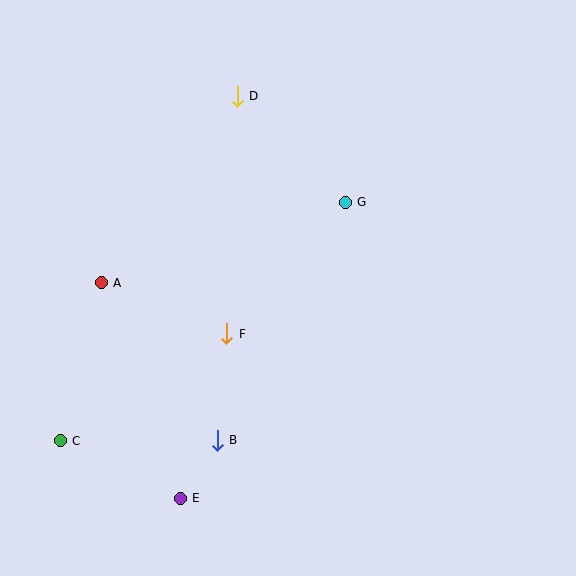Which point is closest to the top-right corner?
Point G is closest to the top-right corner.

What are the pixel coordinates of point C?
Point C is at (60, 441).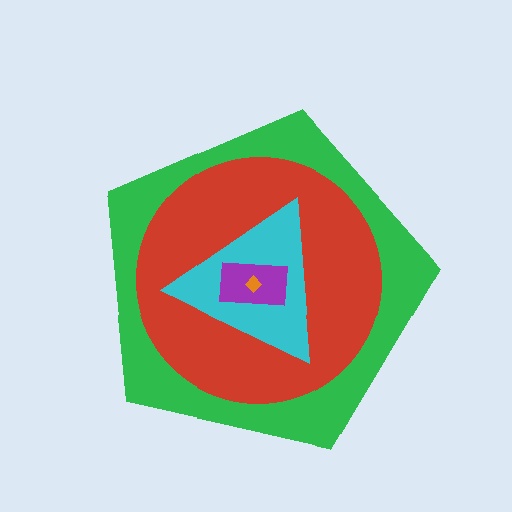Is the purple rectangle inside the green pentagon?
Yes.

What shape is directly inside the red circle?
The cyan triangle.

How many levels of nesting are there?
5.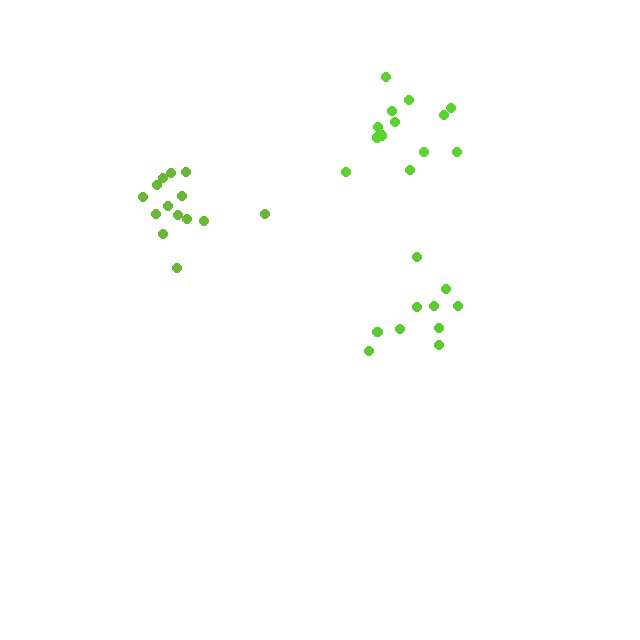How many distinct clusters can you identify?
There are 3 distinct clusters.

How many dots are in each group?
Group 1: 10 dots, Group 2: 14 dots, Group 3: 13 dots (37 total).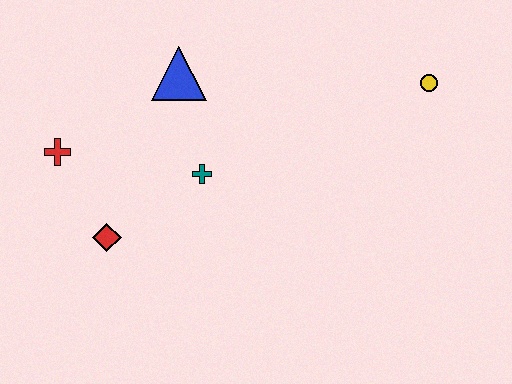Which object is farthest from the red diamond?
The yellow circle is farthest from the red diamond.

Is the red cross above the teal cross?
Yes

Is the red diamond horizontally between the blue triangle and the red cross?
Yes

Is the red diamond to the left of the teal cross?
Yes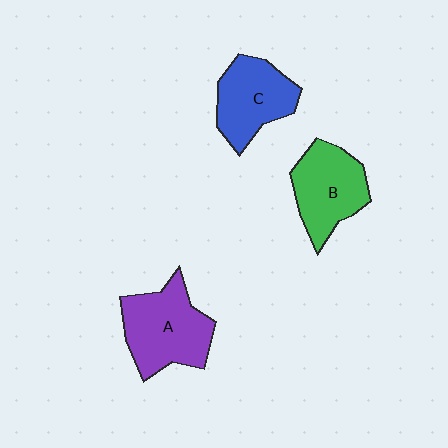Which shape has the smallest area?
Shape C (blue).